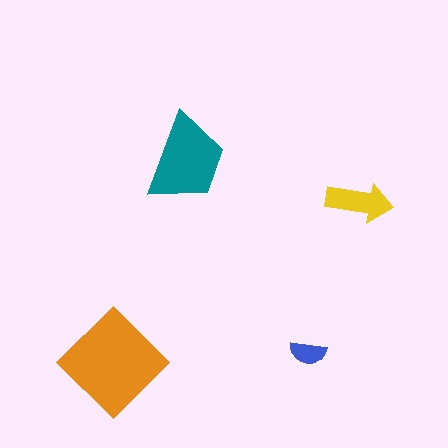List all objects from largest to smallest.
The orange diamond, the teal trapezoid, the yellow arrow, the blue semicircle.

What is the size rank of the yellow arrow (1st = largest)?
3rd.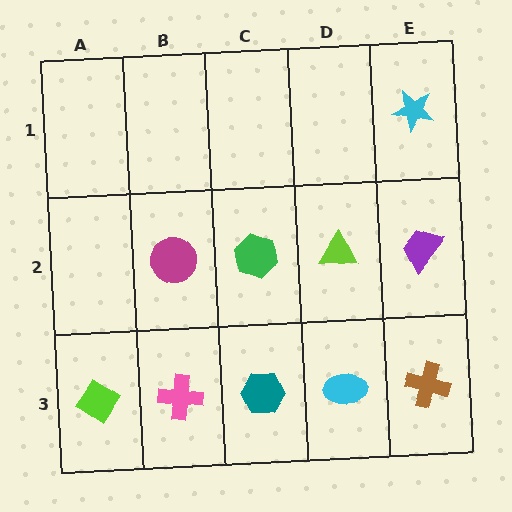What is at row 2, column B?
A magenta circle.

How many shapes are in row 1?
1 shape.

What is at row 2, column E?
A purple trapezoid.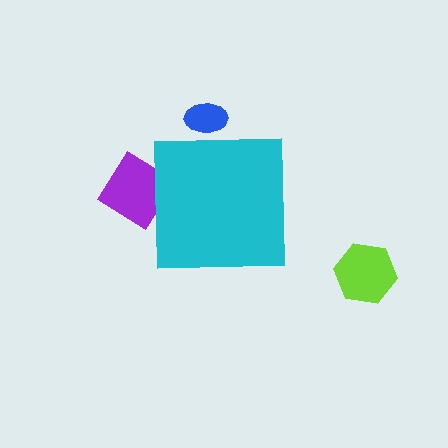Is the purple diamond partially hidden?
Yes, the purple diamond is partially hidden behind the cyan square.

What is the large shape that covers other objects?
A cyan square.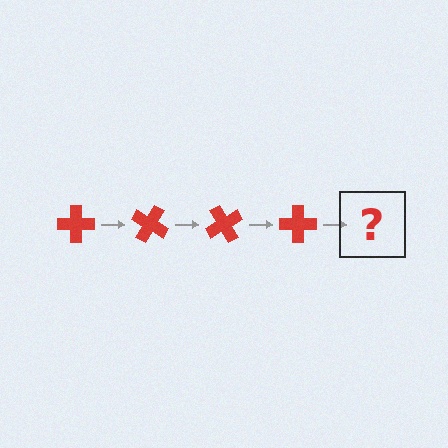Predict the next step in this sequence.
The next step is a red cross rotated 120 degrees.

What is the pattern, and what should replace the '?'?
The pattern is that the cross rotates 30 degrees each step. The '?' should be a red cross rotated 120 degrees.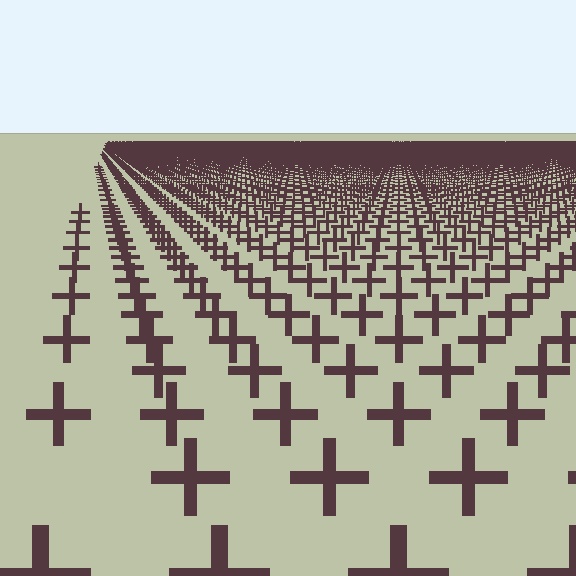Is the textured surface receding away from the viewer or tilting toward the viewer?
The surface is receding away from the viewer. Texture elements get smaller and denser toward the top.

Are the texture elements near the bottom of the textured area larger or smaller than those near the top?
Larger. Near the bottom, elements are closer to the viewer and appear at a bigger on-screen size.